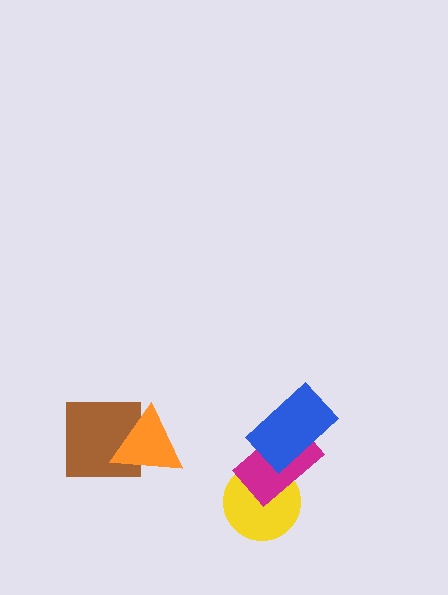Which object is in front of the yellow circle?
The magenta rectangle is in front of the yellow circle.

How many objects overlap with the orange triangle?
1 object overlaps with the orange triangle.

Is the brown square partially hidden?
Yes, it is partially covered by another shape.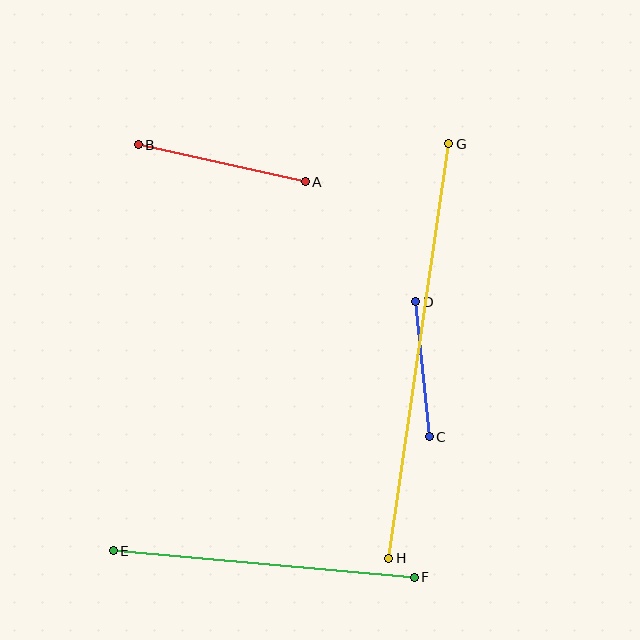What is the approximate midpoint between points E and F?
The midpoint is at approximately (264, 564) pixels.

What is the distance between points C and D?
The distance is approximately 136 pixels.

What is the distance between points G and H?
The distance is approximately 419 pixels.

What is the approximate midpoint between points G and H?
The midpoint is at approximately (419, 351) pixels.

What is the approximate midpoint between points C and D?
The midpoint is at approximately (423, 369) pixels.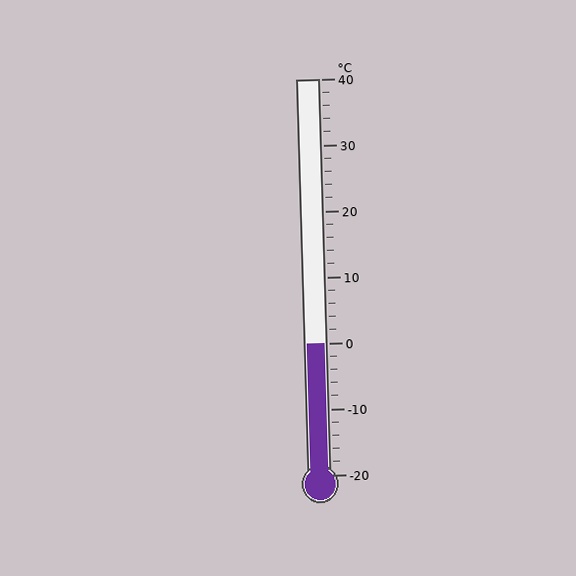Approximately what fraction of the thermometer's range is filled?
The thermometer is filled to approximately 35% of its range.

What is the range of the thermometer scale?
The thermometer scale ranges from -20°C to 40°C.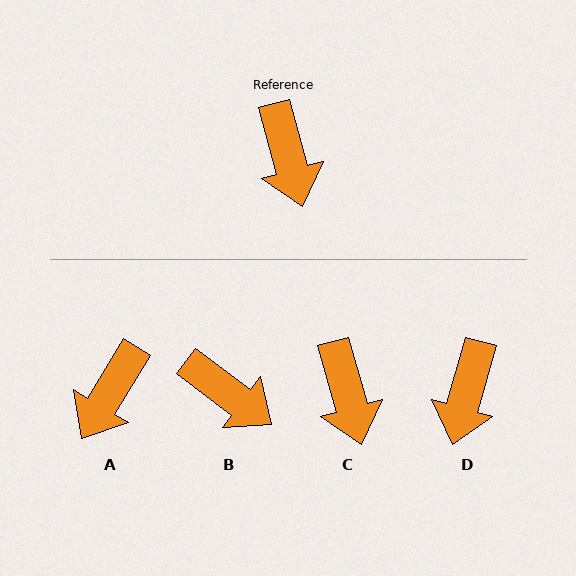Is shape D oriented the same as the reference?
No, it is off by about 31 degrees.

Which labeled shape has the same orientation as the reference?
C.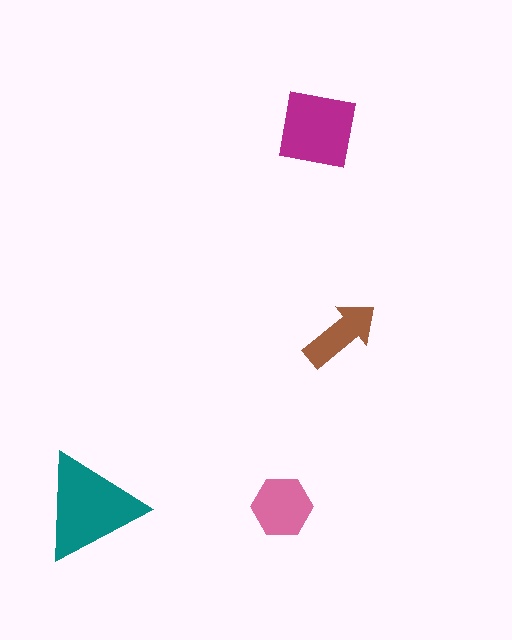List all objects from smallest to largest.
The brown arrow, the pink hexagon, the magenta square, the teal triangle.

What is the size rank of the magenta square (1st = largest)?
2nd.